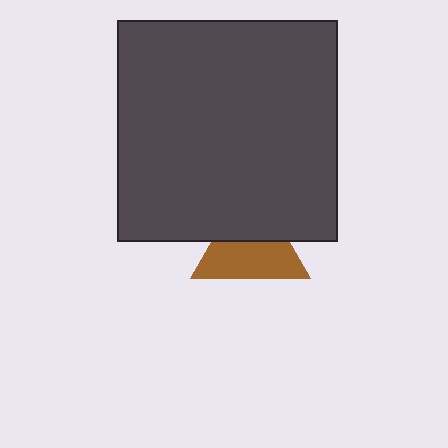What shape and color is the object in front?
The object in front is a dark gray square.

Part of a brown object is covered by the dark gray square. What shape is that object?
It is a triangle.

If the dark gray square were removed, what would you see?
You would see the complete brown triangle.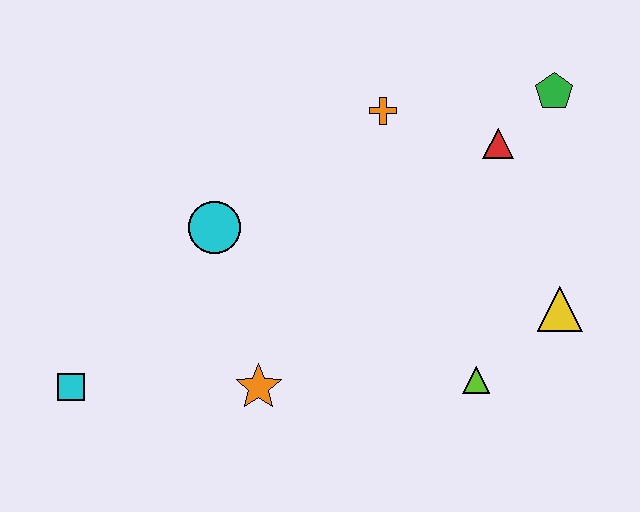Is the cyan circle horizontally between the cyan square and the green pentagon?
Yes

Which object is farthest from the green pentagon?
The cyan square is farthest from the green pentagon.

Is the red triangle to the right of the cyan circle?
Yes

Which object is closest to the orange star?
The cyan circle is closest to the orange star.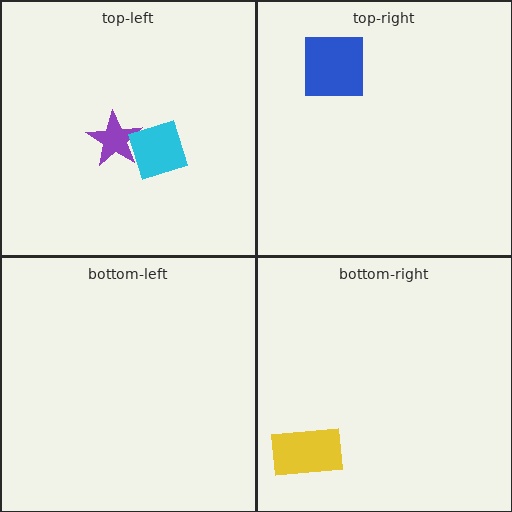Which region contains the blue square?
The top-right region.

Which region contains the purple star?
The top-left region.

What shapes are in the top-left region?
The purple star, the cyan diamond.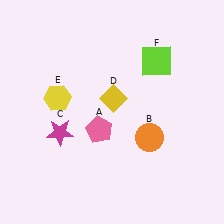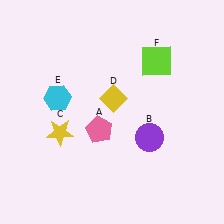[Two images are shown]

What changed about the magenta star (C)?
In Image 1, C is magenta. In Image 2, it changed to yellow.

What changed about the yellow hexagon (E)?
In Image 1, E is yellow. In Image 2, it changed to cyan.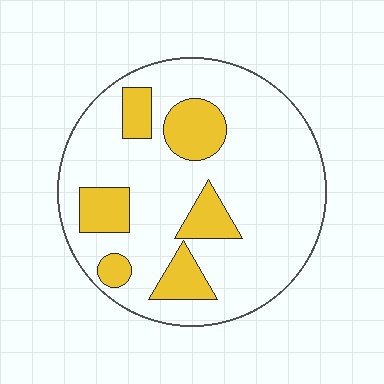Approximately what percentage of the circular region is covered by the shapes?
Approximately 20%.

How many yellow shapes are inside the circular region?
6.